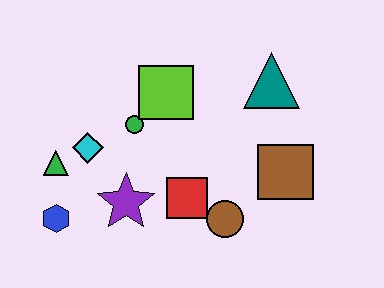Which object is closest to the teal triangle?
The brown square is closest to the teal triangle.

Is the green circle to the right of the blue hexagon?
Yes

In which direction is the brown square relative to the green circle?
The brown square is to the right of the green circle.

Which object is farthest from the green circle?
The brown square is farthest from the green circle.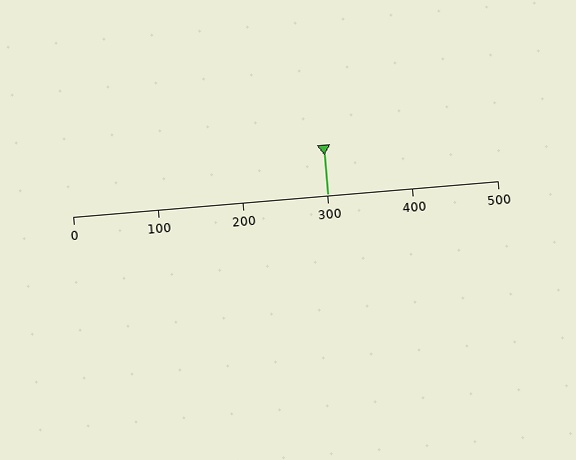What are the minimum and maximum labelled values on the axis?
The axis runs from 0 to 500.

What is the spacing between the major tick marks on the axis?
The major ticks are spaced 100 apart.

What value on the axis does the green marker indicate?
The marker indicates approximately 300.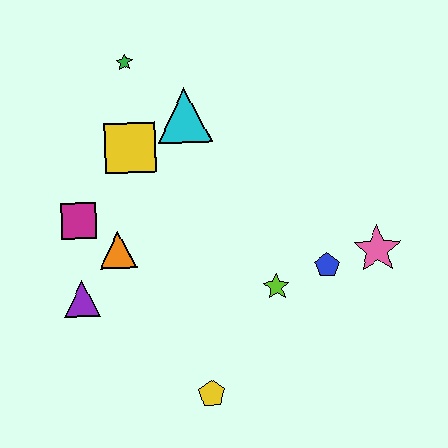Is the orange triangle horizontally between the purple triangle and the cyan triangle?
Yes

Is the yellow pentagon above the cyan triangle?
No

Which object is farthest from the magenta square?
The pink star is farthest from the magenta square.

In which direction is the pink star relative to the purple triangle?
The pink star is to the right of the purple triangle.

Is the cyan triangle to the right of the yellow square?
Yes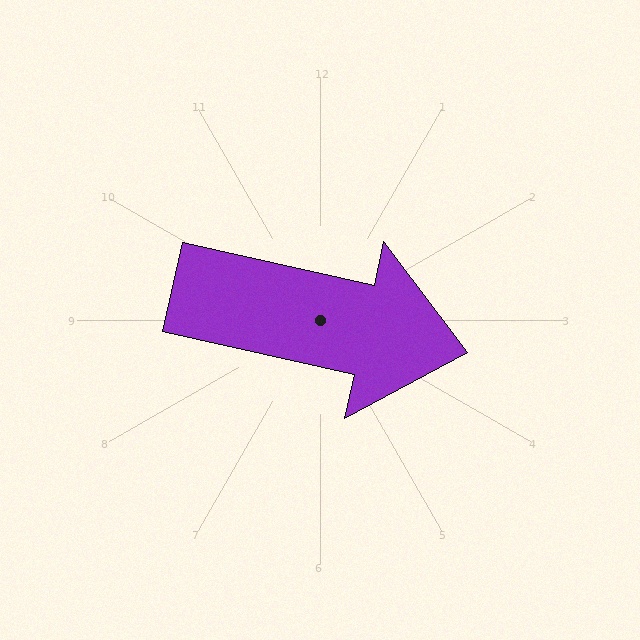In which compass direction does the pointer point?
East.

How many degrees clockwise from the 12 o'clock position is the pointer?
Approximately 103 degrees.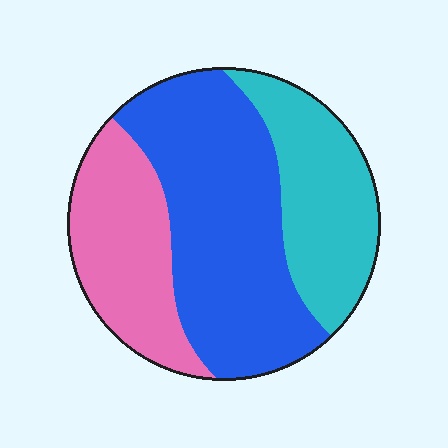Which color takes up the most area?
Blue, at roughly 45%.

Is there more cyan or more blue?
Blue.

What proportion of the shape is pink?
Pink covers roughly 25% of the shape.